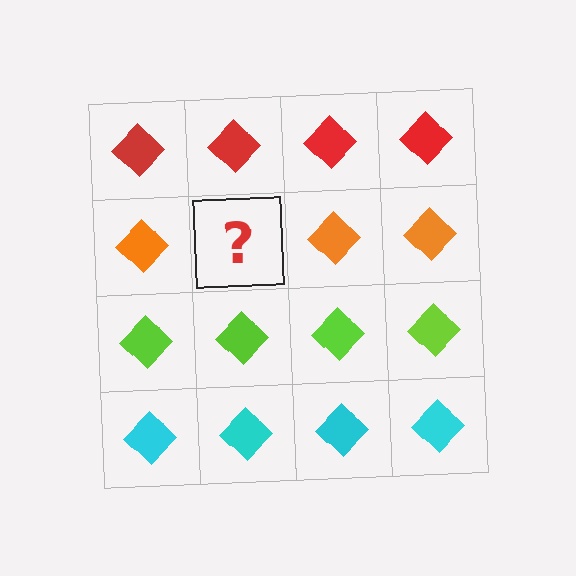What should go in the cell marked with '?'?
The missing cell should contain an orange diamond.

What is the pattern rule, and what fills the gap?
The rule is that each row has a consistent color. The gap should be filled with an orange diamond.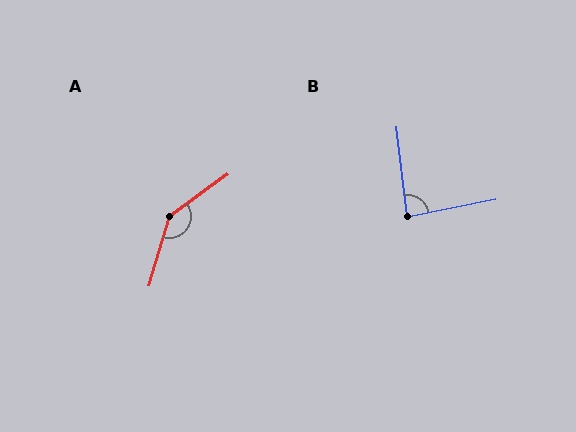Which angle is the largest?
A, at approximately 142 degrees.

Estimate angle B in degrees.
Approximately 86 degrees.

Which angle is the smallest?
B, at approximately 86 degrees.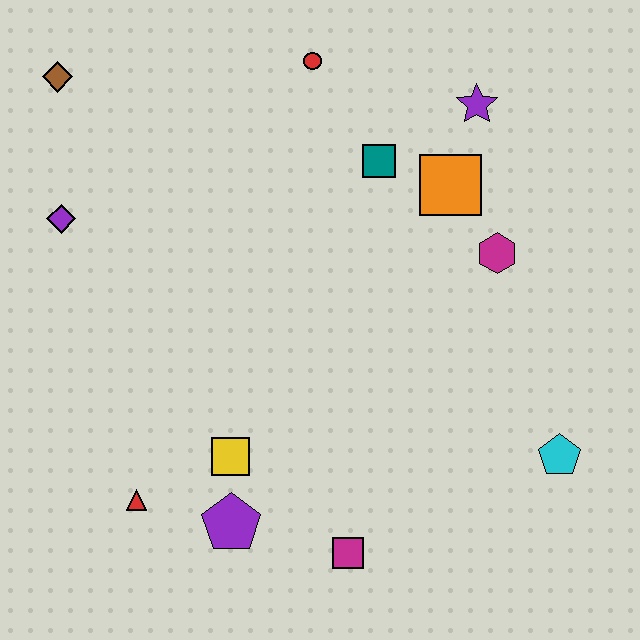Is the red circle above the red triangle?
Yes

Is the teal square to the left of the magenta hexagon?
Yes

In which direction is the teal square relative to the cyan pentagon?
The teal square is above the cyan pentagon.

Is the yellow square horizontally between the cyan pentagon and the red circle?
No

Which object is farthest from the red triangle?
The purple star is farthest from the red triangle.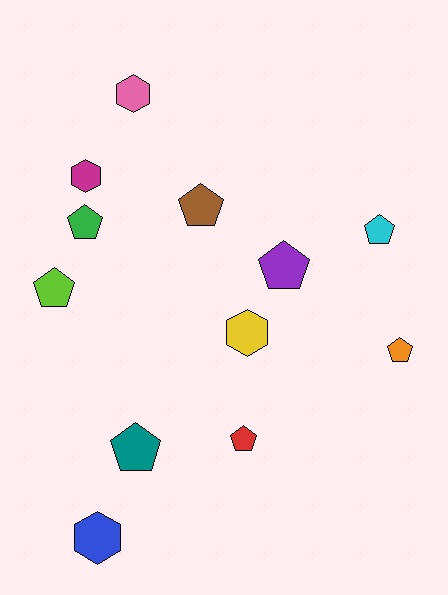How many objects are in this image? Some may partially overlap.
There are 12 objects.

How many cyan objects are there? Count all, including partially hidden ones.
There is 1 cyan object.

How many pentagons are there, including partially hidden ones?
There are 8 pentagons.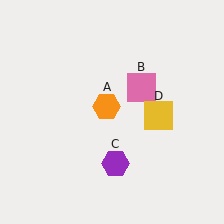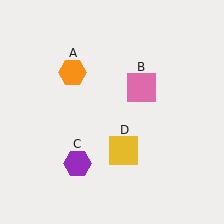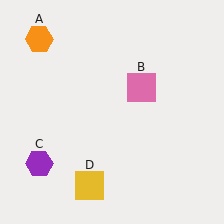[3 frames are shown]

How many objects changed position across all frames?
3 objects changed position: orange hexagon (object A), purple hexagon (object C), yellow square (object D).